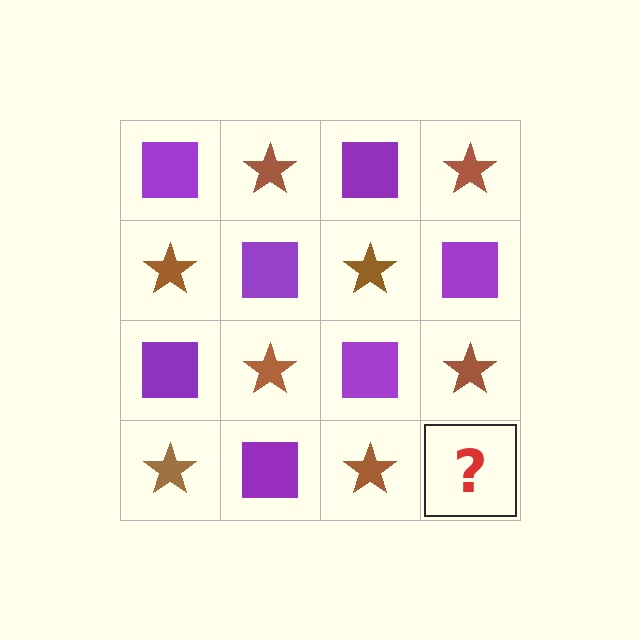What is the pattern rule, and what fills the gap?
The rule is that it alternates purple square and brown star in a checkerboard pattern. The gap should be filled with a purple square.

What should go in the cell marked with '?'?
The missing cell should contain a purple square.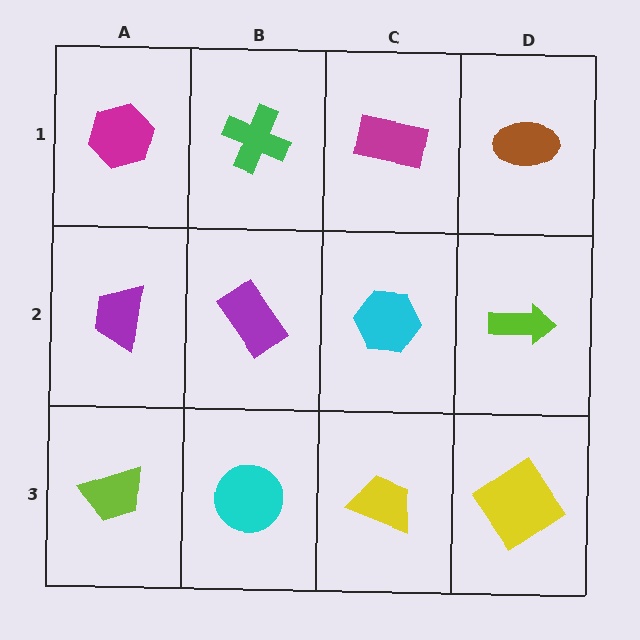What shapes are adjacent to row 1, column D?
A lime arrow (row 2, column D), a magenta rectangle (row 1, column C).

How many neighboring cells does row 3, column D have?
2.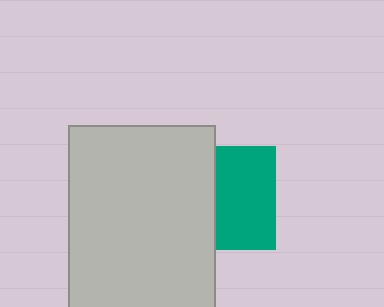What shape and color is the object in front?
The object in front is a light gray rectangle.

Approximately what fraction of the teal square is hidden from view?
Roughly 42% of the teal square is hidden behind the light gray rectangle.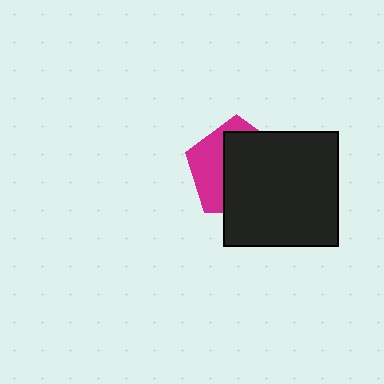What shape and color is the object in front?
The object in front is a black square.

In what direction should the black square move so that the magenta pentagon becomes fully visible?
The black square should move right. That is the shortest direction to clear the overlap and leave the magenta pentagon fully visible.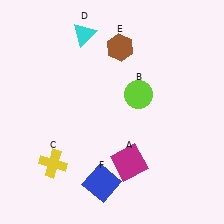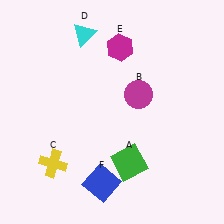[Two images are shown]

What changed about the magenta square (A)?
In Image 1, A is magenta. In Image 2, it changed to green.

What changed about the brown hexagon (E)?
In Image 1, E is brown. In Image 2, it changed to magenta.